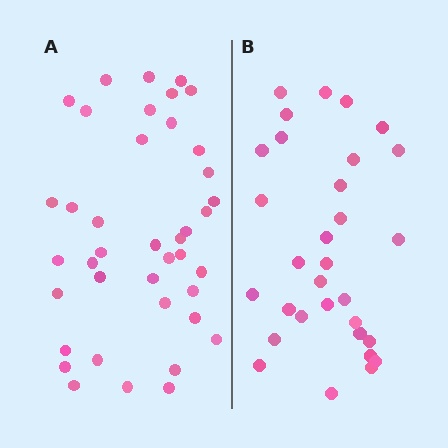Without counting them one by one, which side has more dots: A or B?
Region A (the left region) has more dots.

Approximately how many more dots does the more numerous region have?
Region A has roughly 8 or so more dots than region B.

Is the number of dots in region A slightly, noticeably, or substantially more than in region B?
Region A has noticeably more, but not dramatically so. The ratio is roughly 1.3 to 1.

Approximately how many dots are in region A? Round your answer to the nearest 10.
About 40 dots.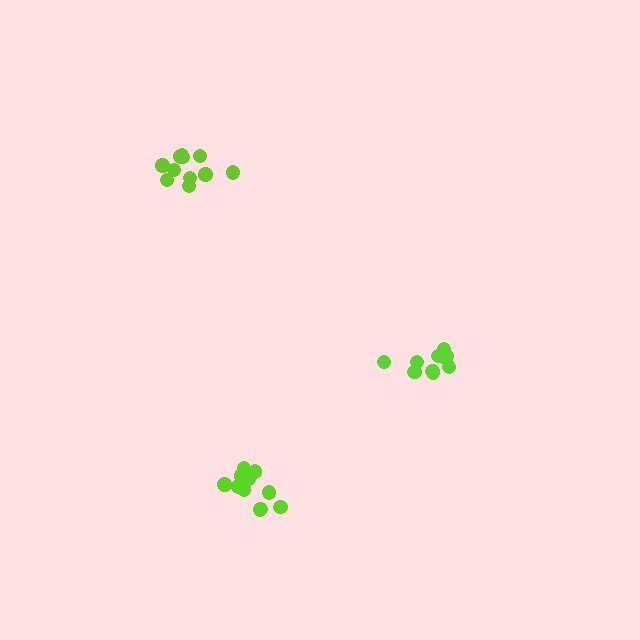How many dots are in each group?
Group 1: 12 dots, Group 2: 11 dots, Group 3: 10 dots (33 total).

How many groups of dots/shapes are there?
There are 3 groups.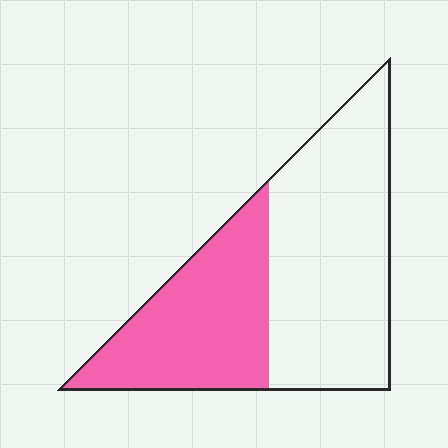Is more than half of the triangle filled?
No.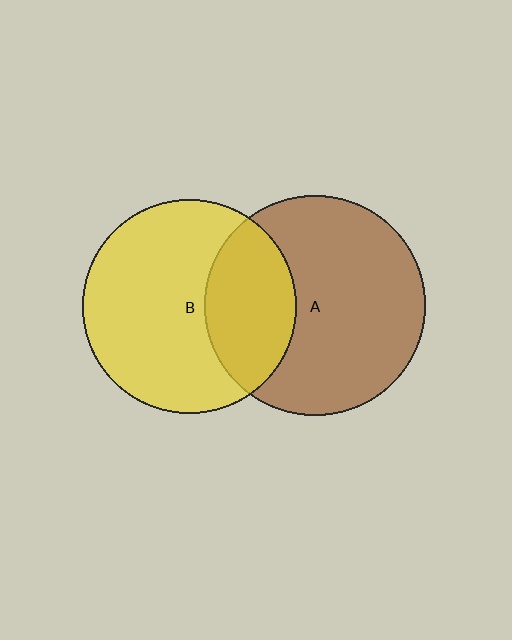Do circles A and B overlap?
Yes.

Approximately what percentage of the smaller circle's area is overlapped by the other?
Approximately 30%.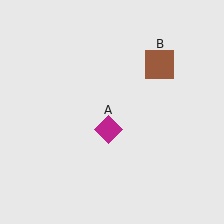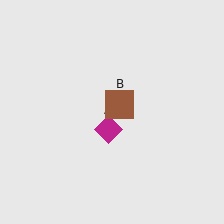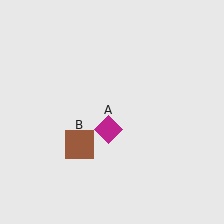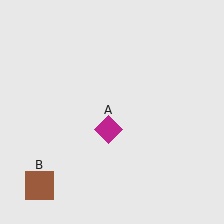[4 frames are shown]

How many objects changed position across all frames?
1 object changed position: brown square (object B).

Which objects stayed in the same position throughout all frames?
Magenta diamond (object A) remained stationary.